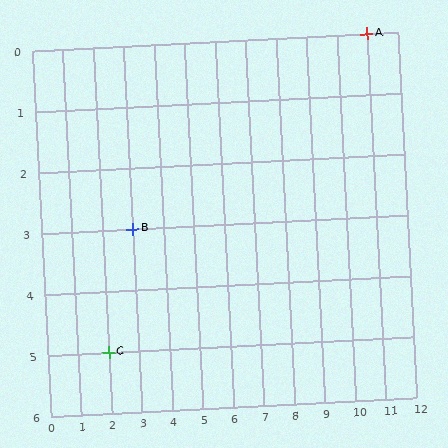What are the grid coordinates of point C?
Point C is at grid coordinates (2, 5).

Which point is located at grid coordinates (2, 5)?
Point C is at (2, 5).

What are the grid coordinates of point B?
Point B is at grid coordinates (3, 3).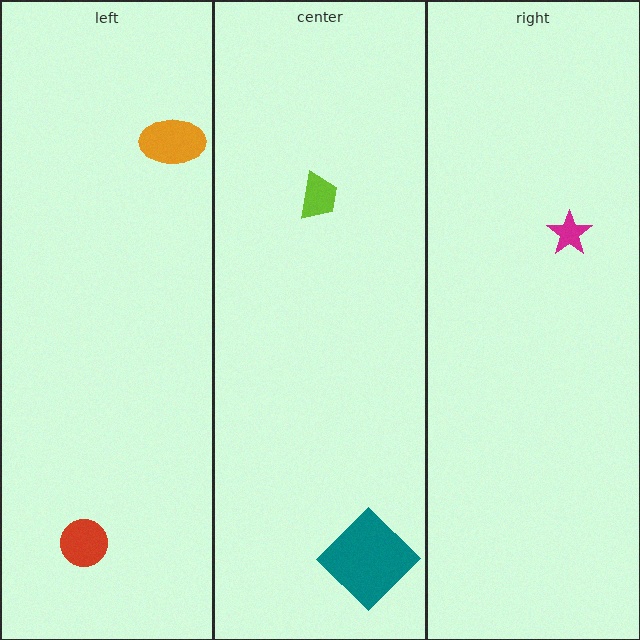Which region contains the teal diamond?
The center region.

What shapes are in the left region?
The red circle, the orange ellipse.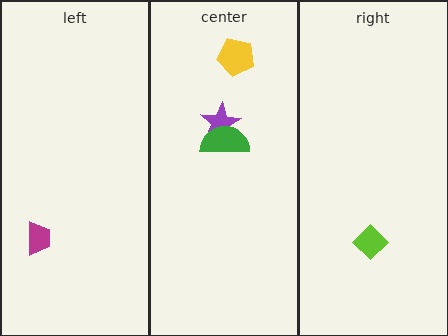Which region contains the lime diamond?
The right region.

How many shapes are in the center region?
3.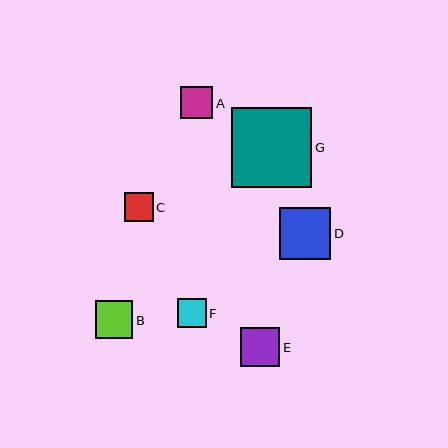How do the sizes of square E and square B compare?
Square E and square B are approximately the same size.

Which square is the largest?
Square G is the largest with a size of approximately 80 pixels.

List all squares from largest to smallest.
From largest to smallest: G, D, E, B, A, C, F.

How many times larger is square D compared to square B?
Square D is approximately 1.4 times the size of square B.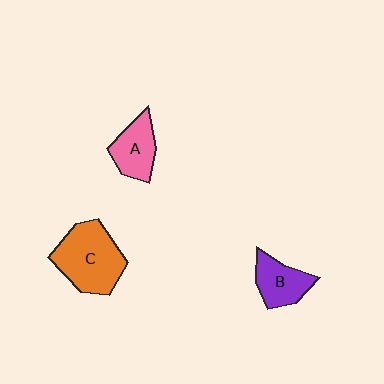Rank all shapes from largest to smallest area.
From largest to smallest: C (orange), A (pink), B (purple).